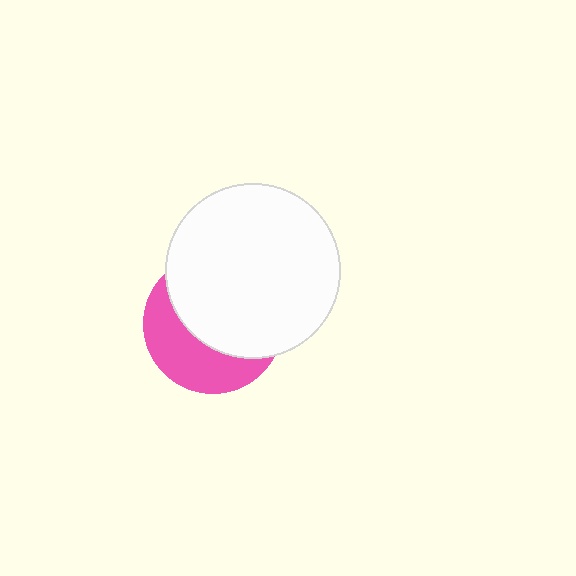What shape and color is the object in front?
The object in front is a white circle.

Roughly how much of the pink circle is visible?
A small part of it is visible (roughly 40%).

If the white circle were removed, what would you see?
You would see the complete pink circle.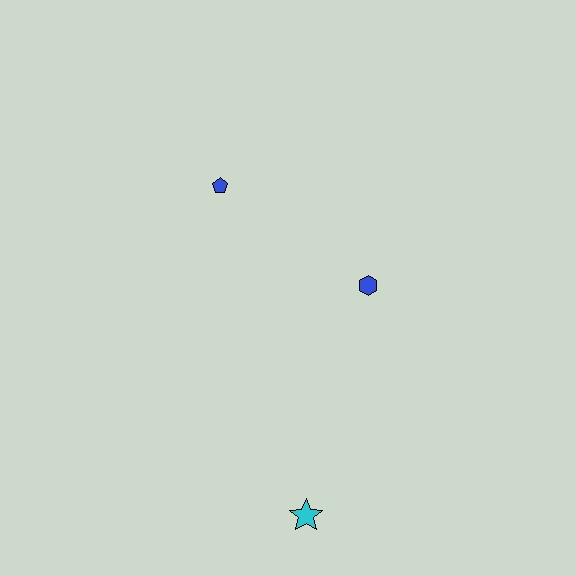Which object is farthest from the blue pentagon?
The cyan star is farthest from the blue pentagon.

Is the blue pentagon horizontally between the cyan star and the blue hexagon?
No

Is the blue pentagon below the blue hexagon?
No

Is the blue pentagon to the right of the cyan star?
No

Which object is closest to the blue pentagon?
The blue hexagon is closest to the blue pentagon.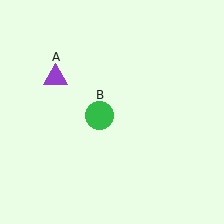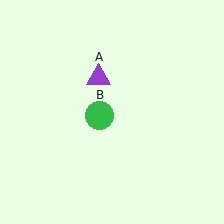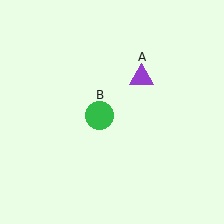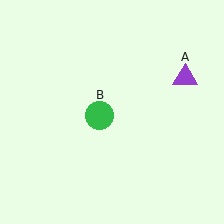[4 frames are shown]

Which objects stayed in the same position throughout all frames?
Green circle (object B) remained stationary.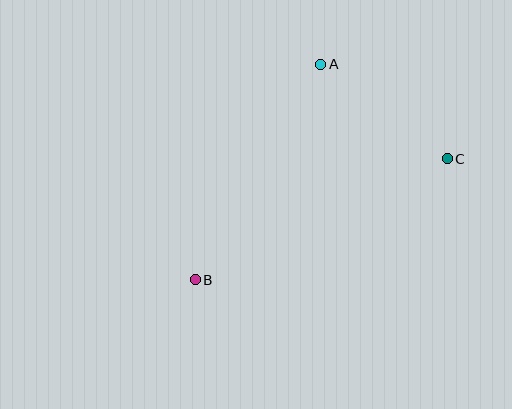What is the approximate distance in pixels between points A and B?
The distance between A and B is approximately 250 pixels.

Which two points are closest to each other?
Points A and C are closest to each other.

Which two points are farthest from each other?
Points B and C are farthest from each other.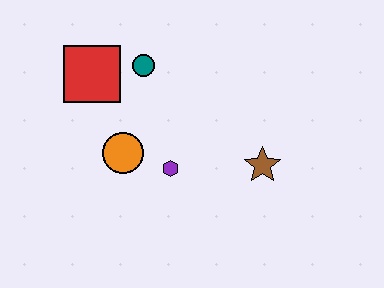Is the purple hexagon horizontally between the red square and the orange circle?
No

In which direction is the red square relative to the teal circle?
The red square is to the left of the teal circle.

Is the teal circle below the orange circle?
No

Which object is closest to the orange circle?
The purple hexagon is closest to the orange circle.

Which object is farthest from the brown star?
The red square is farthest from the brown star.